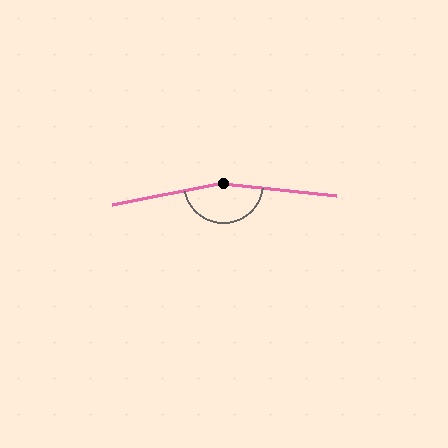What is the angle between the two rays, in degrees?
Approximately 163 degrees.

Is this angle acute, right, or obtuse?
It is obtuse.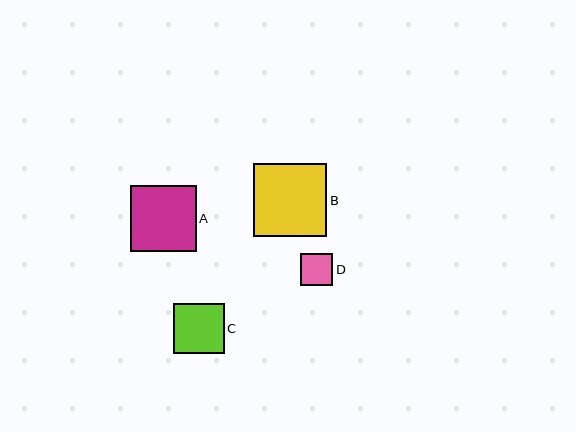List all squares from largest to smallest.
From largest to smallest: B, A, C, D.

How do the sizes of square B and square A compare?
Square B and square A are approximately the same size.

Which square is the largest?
Square B is the largest with a size of approximately 73 pixels.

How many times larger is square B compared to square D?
Square B is approximately 2.3 times the size of square D.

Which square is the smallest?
Square D is the smallest with a size of approximately 32 pixels.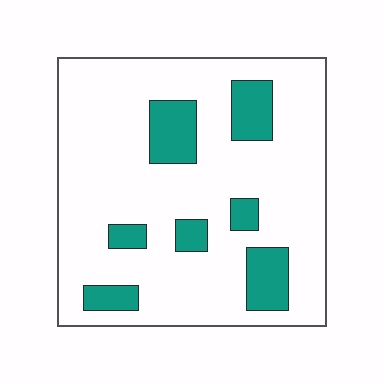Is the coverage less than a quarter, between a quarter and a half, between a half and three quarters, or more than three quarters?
Less than a quarter.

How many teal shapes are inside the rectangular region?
7.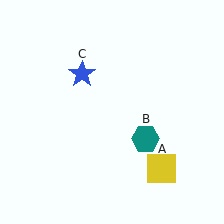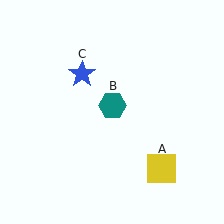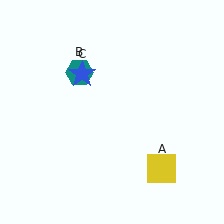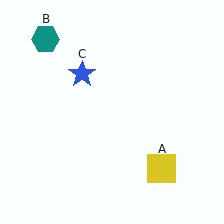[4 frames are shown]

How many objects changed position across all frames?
1 object changed position: teal hexagon (object B).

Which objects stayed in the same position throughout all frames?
Yellow square (object A) and blue star (object C) remained stationary.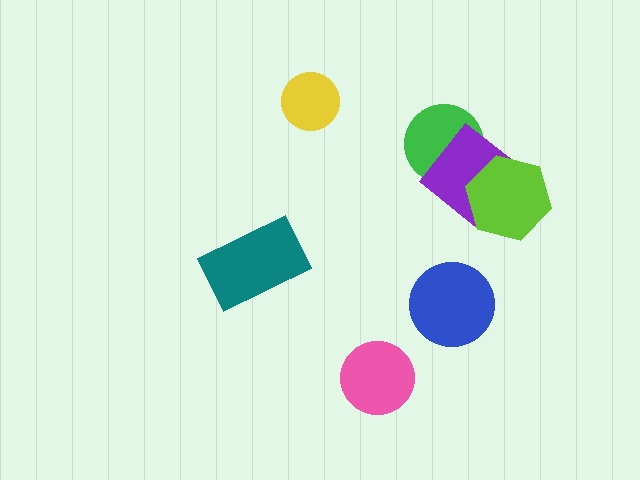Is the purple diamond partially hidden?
Yes, it is partially covered by another shape.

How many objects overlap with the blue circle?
0 objects overlap with the blue circle.